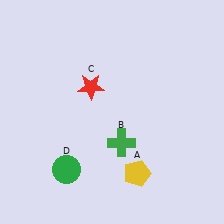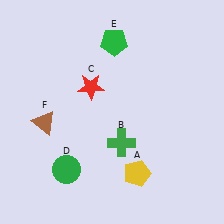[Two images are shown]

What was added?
A green pentagon (E), a brown triangle (F) were added in Image 2.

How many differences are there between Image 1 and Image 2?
There are 2 differences between the two images.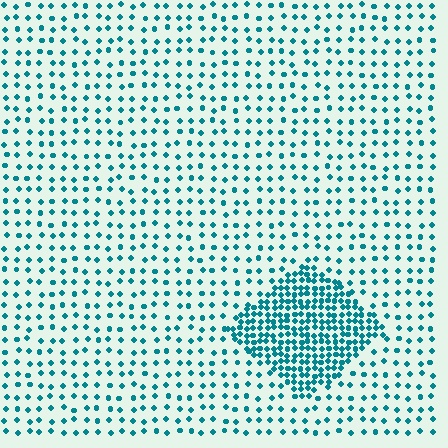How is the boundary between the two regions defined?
The boundary is defined by a change in element density (approximately 2.9x ratio). All elements are the same color, size, and shape.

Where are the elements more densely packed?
The elements are more densely packed inside the diamond boundary.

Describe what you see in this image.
The image contains small teal elements arranged at two different densities. A diamond-shaped region is visible where the elements are more densely packed than the surrounding area.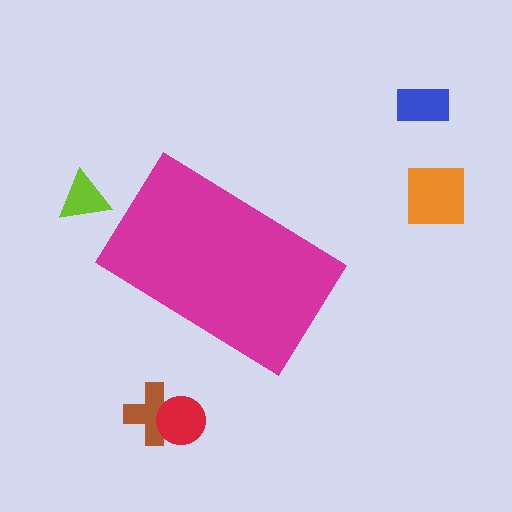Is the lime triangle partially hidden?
No, the lime triangle is fully visible.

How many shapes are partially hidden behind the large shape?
0 shapes are partially hidden.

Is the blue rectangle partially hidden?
No, the blue rectangle is fully visible.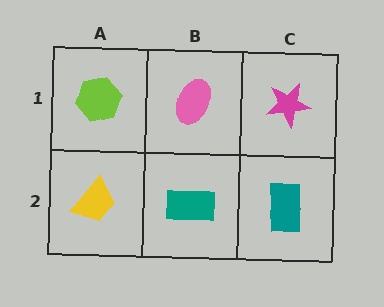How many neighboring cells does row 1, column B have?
3.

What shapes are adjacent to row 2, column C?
A magenta star (row 1, column C), a teal rectangle (row 2, column B).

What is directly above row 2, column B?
A pink ellipse.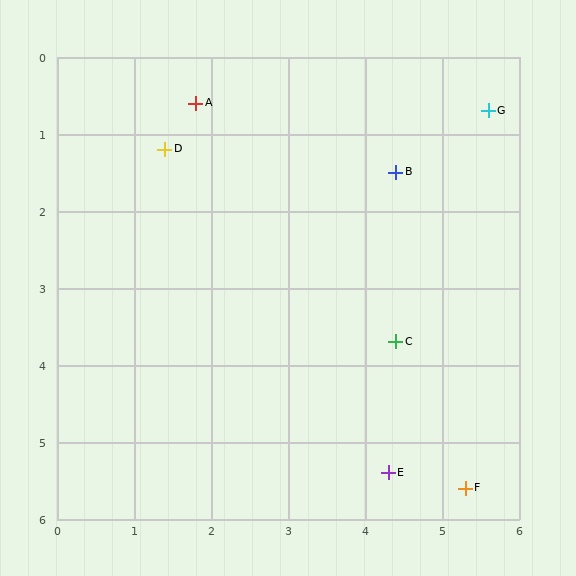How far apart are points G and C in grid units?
Points G and C are about 3.2 grid units apart.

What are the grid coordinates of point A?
Point A is at approximately (1.8, 0.6).